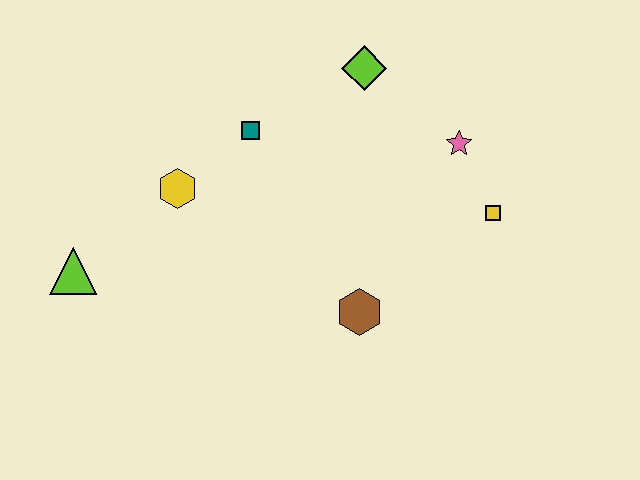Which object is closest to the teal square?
The yellow hexagon is closest to the teal square.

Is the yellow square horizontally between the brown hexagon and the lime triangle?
No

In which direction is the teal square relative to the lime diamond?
The teal square is to the left of the lime diamond.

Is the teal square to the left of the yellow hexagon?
No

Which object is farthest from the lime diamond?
The lime triangle is farthest from the lime diamond.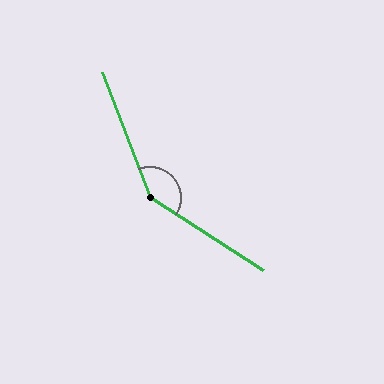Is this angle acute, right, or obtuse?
It is obtuse.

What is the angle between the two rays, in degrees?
Approximately 143 degrees.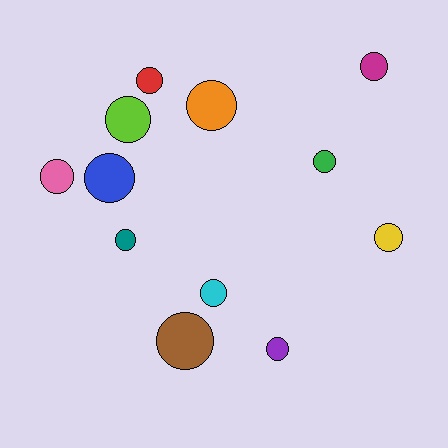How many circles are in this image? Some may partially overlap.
There are 12 circles.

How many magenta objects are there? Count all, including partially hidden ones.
There is 1 magenta object.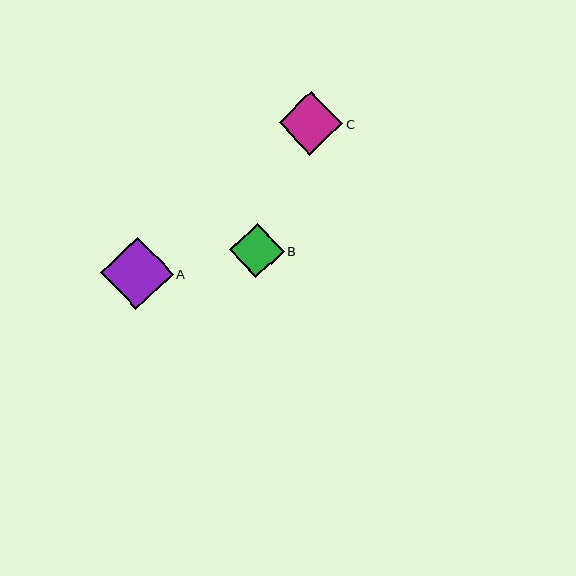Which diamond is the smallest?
Diamond B is the smallest with a size of approximately 54 pixels.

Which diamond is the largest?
Diamond A is the largest with a size of approximately 72 pixels.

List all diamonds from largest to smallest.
From largest to smallest: A, C, B.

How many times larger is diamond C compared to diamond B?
Diamond C is approximately 1.2 times the size of diamond B.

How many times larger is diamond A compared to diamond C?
Diamond A is approximately 1.1 times the size of diamond C.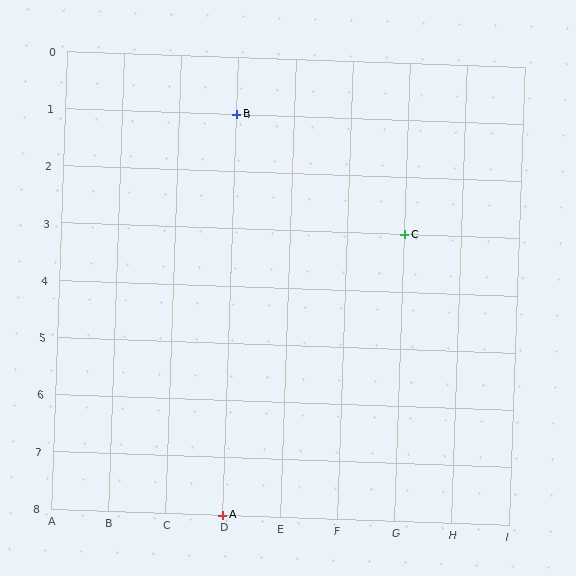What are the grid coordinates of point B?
Point B is at grid coordinates (D, 1).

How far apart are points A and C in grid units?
Points A and C are 3 columns and 5 rows apart (about 5.8 grid units diagonally).